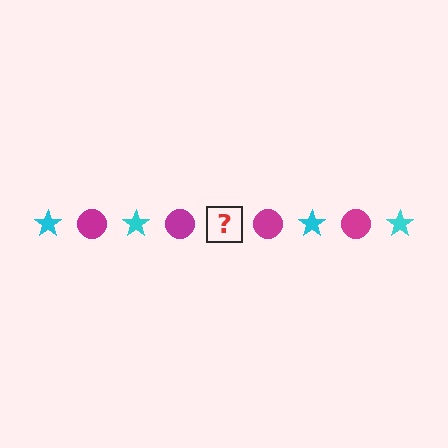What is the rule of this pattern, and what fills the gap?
The rule is that the pattern alternates between cyan star and magenta circle. The gap should be filled with a cyan star.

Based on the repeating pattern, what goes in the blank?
The blank should be a cyan star.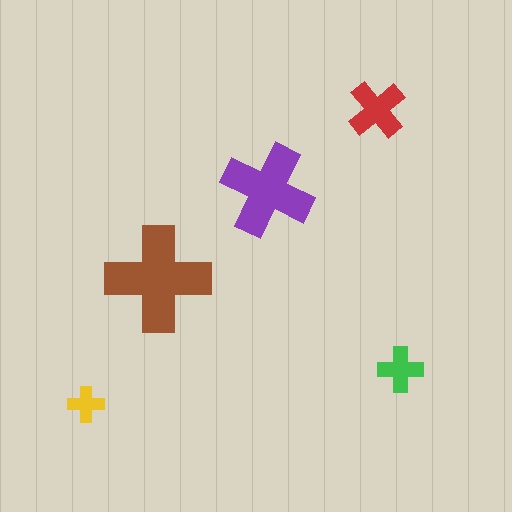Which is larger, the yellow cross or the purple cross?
The purple one.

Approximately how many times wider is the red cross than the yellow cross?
About 1.5 times wider.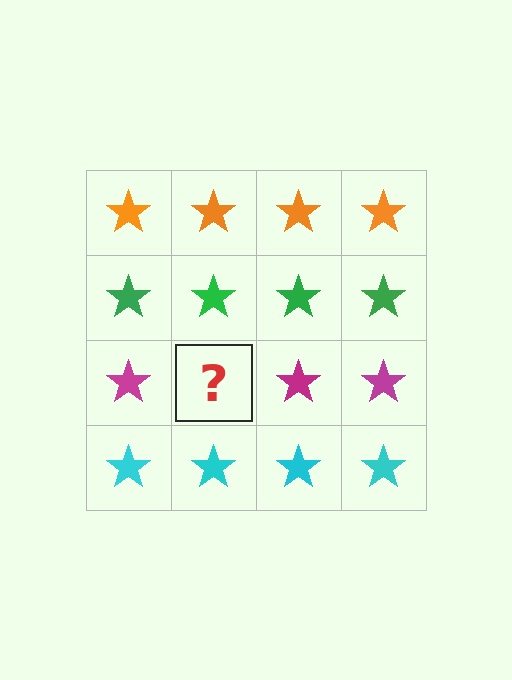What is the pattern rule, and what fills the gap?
The rule is that each row has a consistent color. The gap should be filled with a magenta star.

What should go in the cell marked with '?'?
The missing cell should contain a magenta star.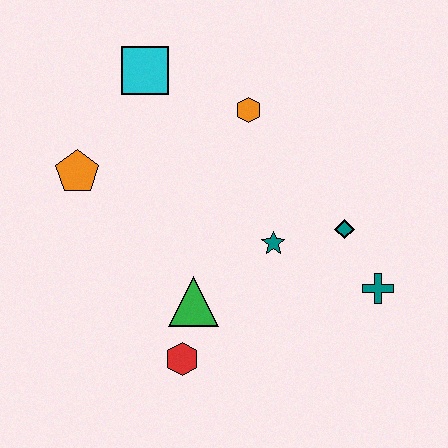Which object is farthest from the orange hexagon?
The red hexagon is farthest from the orange hexagon.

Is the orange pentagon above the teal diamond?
Yes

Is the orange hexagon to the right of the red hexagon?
Yes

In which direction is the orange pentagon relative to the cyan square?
The orange pentagon is below the cyan square.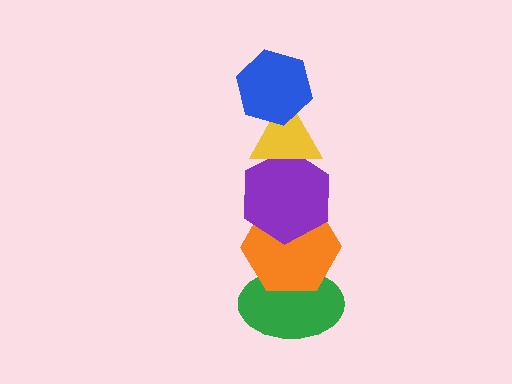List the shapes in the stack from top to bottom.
From top to bottom: the blue hexagon, the yellow triangle, the purple hexagon, the orange hexagon, the green ellipse.